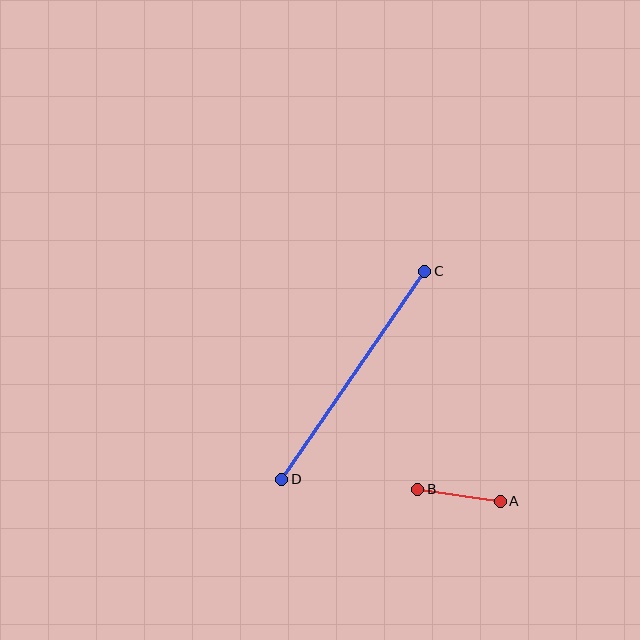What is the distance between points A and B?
The distance is approximately 83 pixels.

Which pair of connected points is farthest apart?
Points C and D are farthest apart.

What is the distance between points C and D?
The distance is approximately 252 pixels.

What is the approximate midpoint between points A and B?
The midpoint is at approximately (459, 495) pixels.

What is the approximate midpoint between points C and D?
The midpoint is at approximately (353, 375) pixels.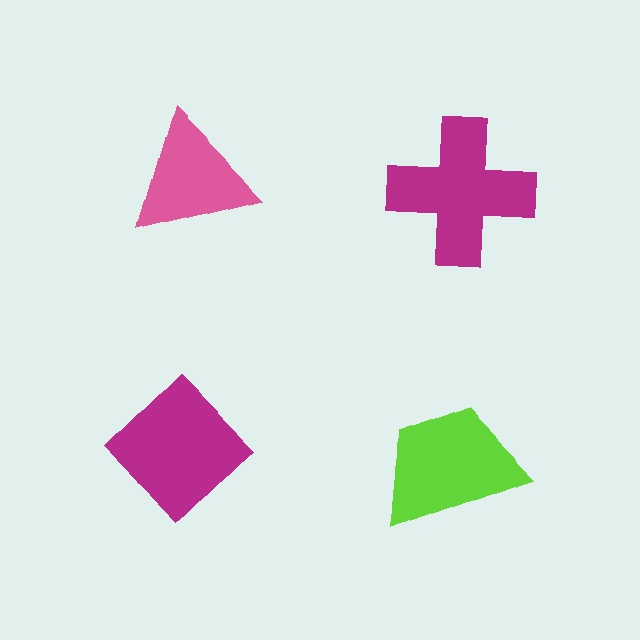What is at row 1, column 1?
A pink triangle.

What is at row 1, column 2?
A magenta cross.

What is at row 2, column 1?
A magenta diamond.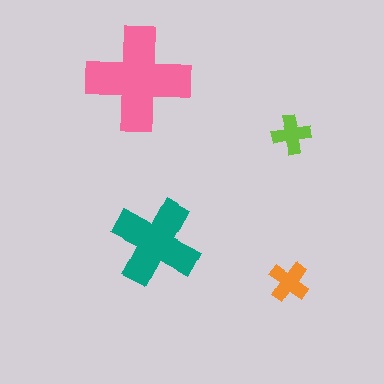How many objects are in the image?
There are 4 objects in the image.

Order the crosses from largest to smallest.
the pink one, the teal one, the orange one, the lime one.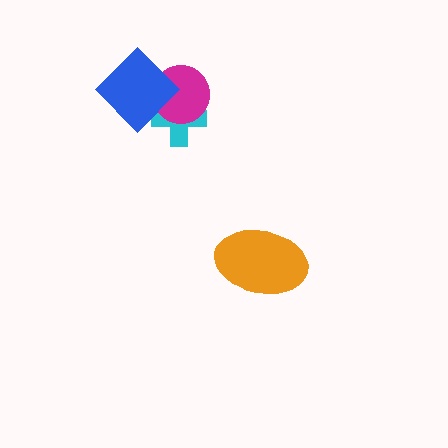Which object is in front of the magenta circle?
The blue diamond is in front of the magenta circle.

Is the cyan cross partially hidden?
Yes, it is partially covered by another shape.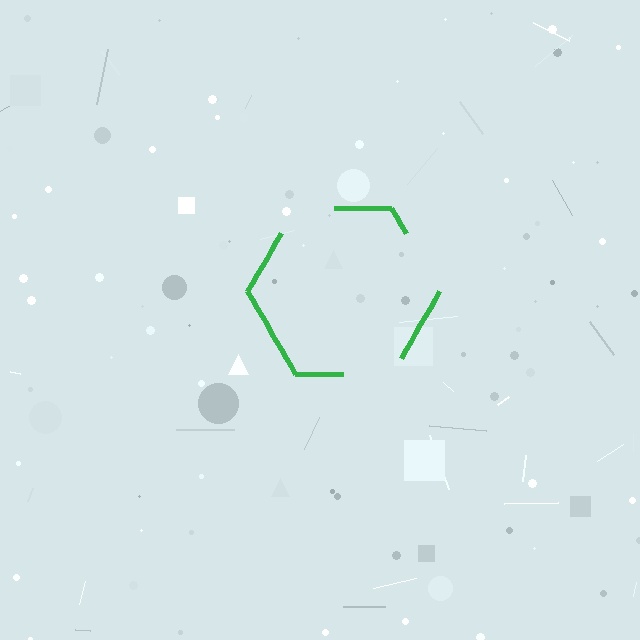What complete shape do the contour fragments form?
The contour fragments form a hexagon.